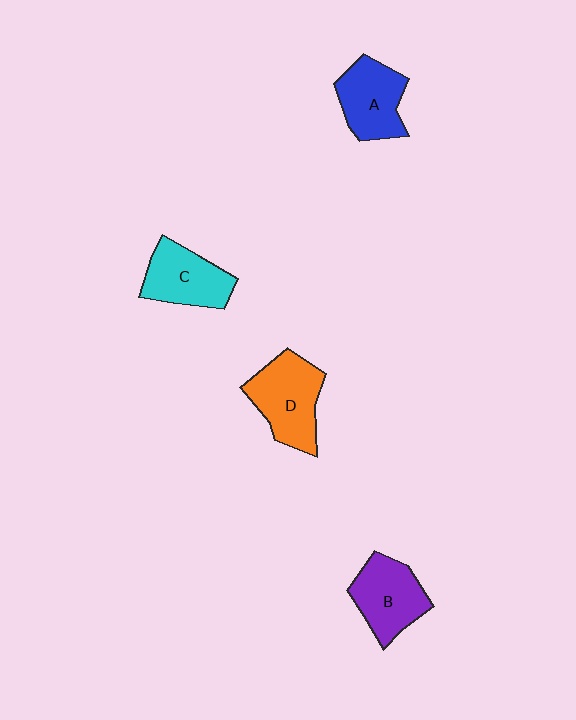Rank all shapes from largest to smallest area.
From largest to smallest: D (orange), B (purple), C (cyan), A (blue).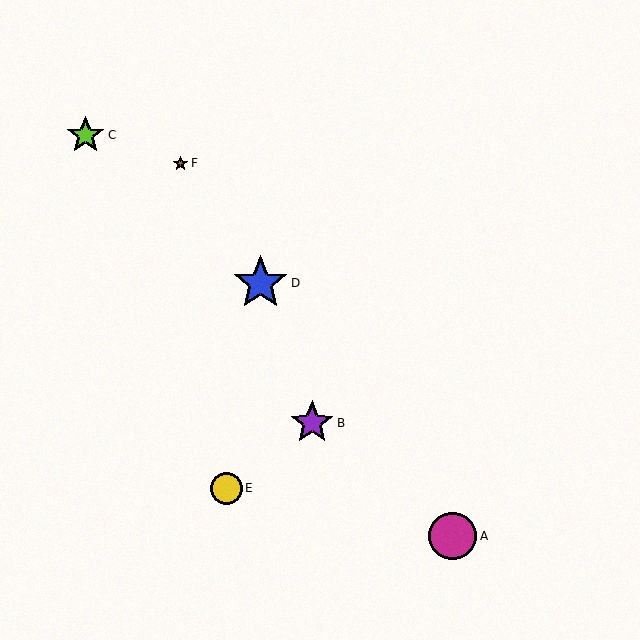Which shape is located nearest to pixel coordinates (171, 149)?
The brown star (labeled F) at (181, 163) is nearest to that location.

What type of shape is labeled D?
Shape D is a blue star.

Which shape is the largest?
The blue star (labeled D) is the largest.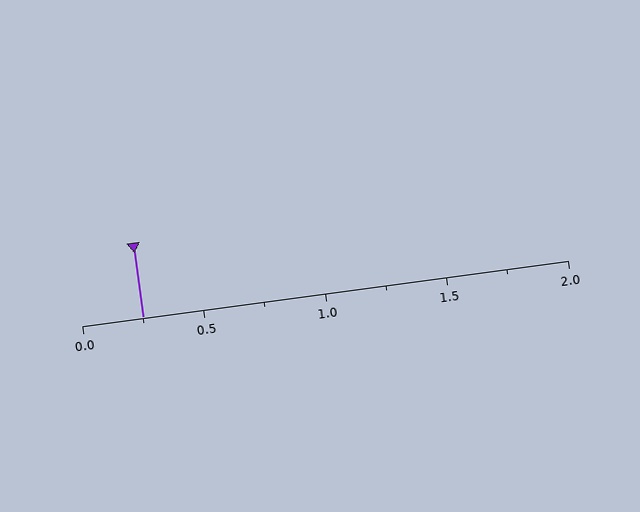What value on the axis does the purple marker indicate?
The marker indicates approximately 0.25.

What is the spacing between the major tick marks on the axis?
The major ticks are spaced 0.5 apart.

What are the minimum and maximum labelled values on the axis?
The axis runs from 0.0 to 2.0.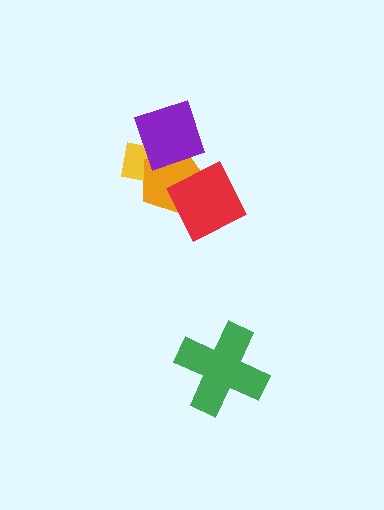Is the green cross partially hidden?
No, no other shape covers it.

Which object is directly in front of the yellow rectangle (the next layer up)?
The orange pentagon is directly in front of the yellow rectangle.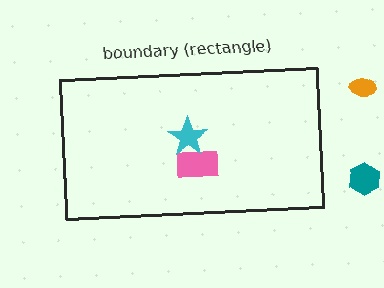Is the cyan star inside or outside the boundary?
Inside.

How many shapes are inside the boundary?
2 inside, 2 outside.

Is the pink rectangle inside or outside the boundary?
Inside.